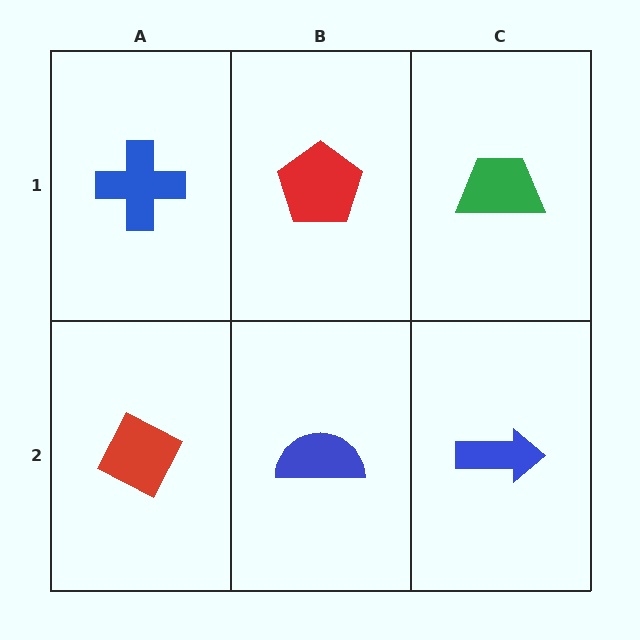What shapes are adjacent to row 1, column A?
A red diamond (row 2, column A), a red pentagon (row 1, column B).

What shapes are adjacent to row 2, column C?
A green trapezoid (row 1, column C), a blue semicircle (row 2, column B).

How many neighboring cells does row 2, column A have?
2.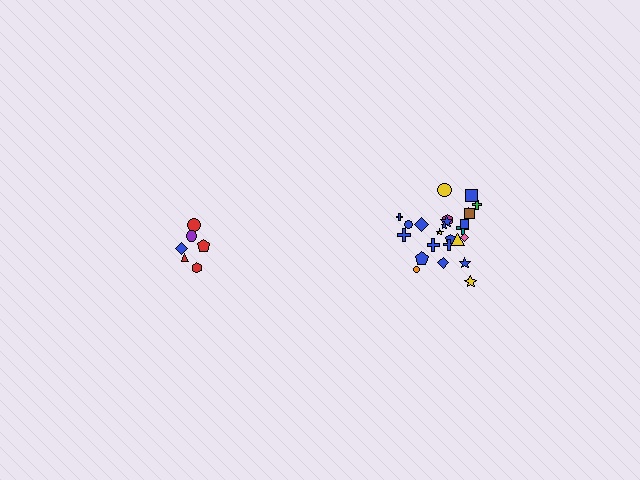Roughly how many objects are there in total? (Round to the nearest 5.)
Roughly 30 objects in total.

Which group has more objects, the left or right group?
The right group.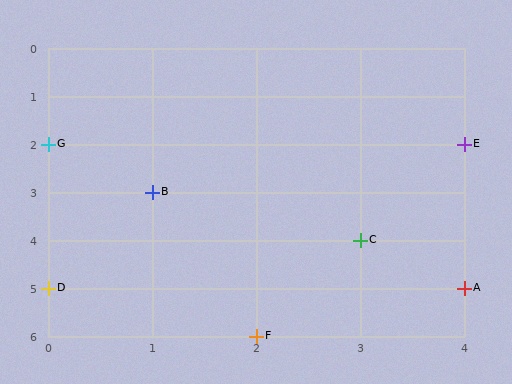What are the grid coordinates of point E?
Point E is at grid coordinates (4, 2).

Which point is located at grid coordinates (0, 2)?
Point G is at (0, 2).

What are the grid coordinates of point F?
Point F is at grid coordinates (2, 6).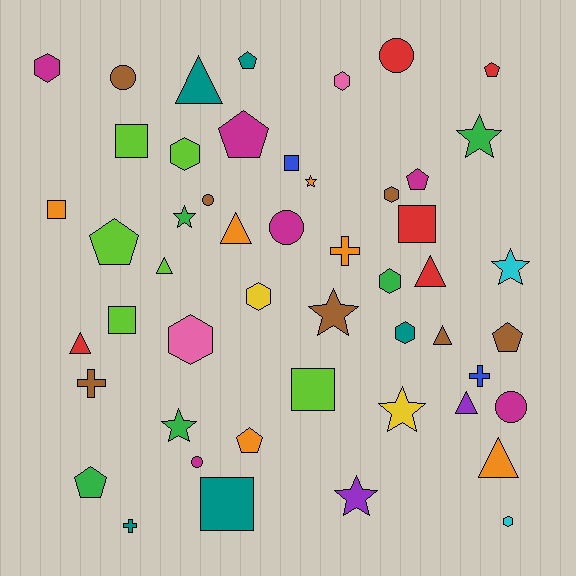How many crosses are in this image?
There are 4 crosses.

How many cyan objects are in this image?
There are 2 cyan objects.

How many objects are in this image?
There are 50 objects.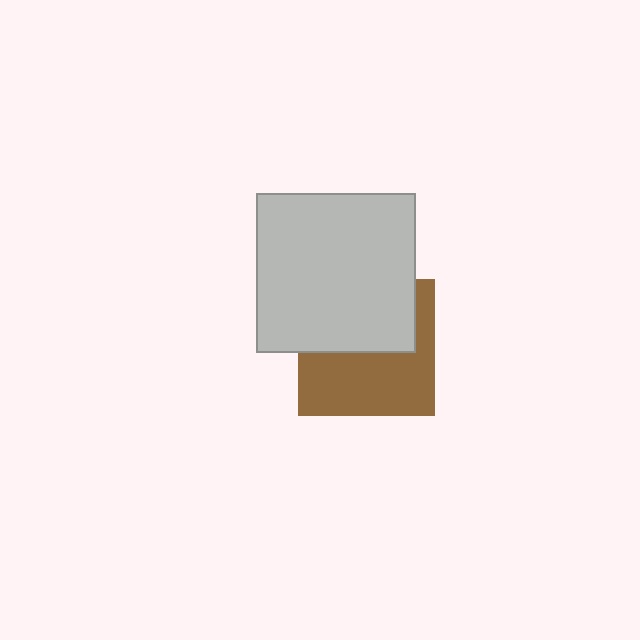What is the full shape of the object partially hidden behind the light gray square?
The partially hidden object is a brown square.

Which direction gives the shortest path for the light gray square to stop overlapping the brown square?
Moving up gives the shortest separation.